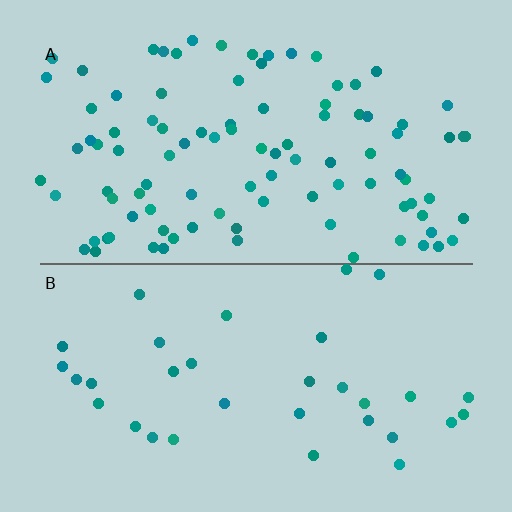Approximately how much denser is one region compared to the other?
Approximately 3.0× — region A over region B.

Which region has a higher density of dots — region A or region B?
A (the top).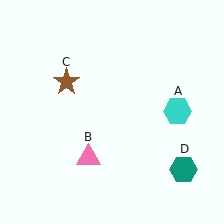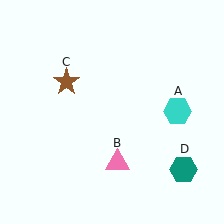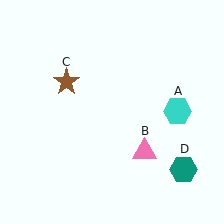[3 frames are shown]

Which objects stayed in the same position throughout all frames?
Cyan hexagon (object A) and brown star (object C) and teal hexagon (object D) remained stationary.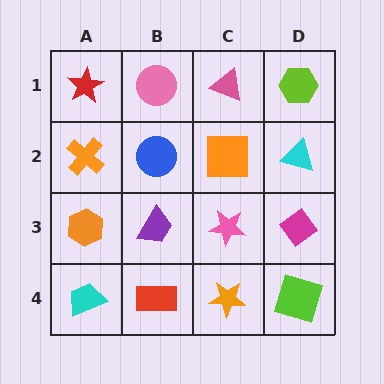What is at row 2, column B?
A blue circle.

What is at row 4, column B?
A red rectangle.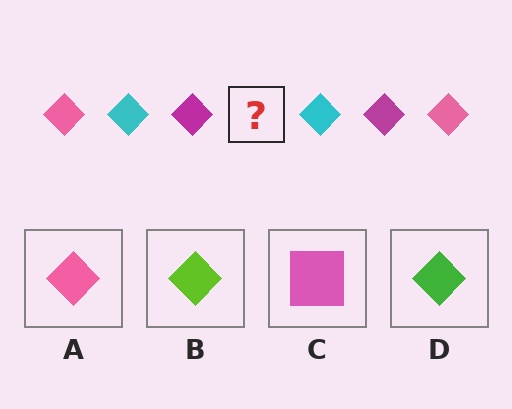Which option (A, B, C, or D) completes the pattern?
A.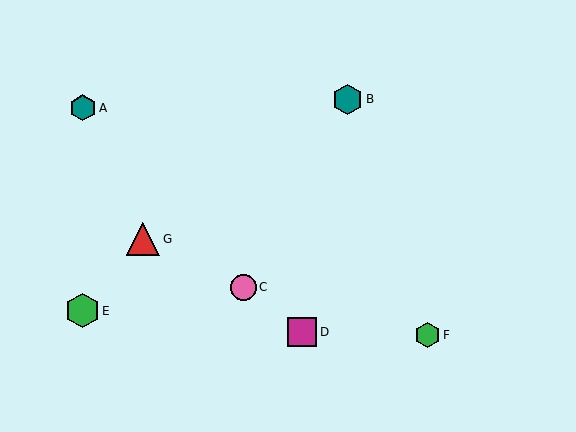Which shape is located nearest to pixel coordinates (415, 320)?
The green hexagon (labeled F) at (428, 335) is nearest to that location.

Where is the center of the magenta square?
The center of the magenta square is at (302, 332).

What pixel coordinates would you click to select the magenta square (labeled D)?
Click at (302, 332) to select the magenta square D.